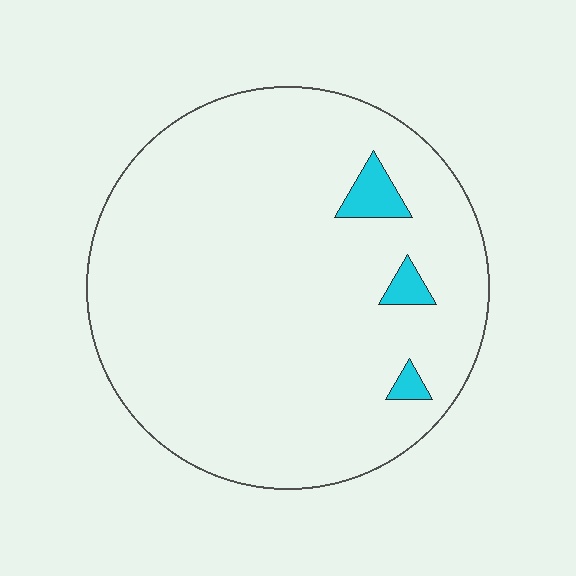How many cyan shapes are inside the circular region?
3.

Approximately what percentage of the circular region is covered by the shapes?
Approximately 5%.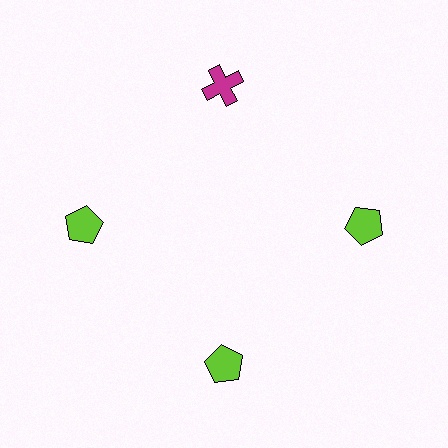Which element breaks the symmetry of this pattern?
The magenta cross at roughly the 12 o'clock position breaks the symmetry. All other shapes are lime pentagons.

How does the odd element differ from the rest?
It differs in both color (magenta instead of lime) and shape (cross instead of pentagon).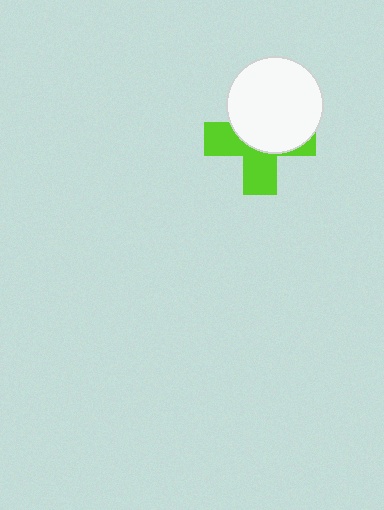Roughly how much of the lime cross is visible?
About half of it is visible (roughly 47%).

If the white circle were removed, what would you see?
You would see the complete lime cross.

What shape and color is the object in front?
The object in front is a white circle.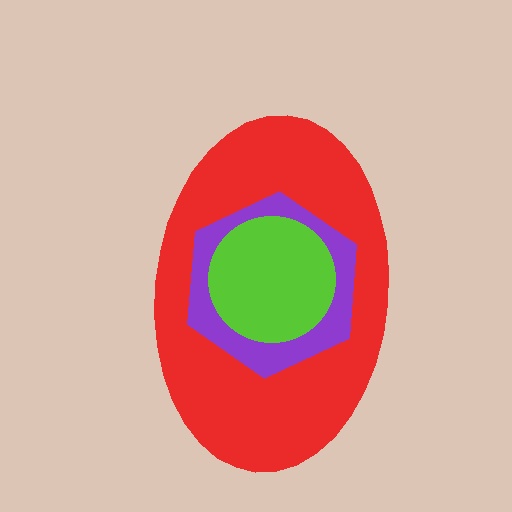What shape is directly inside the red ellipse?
The purple hexagon.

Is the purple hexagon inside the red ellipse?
Yes.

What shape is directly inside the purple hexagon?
The lime circle.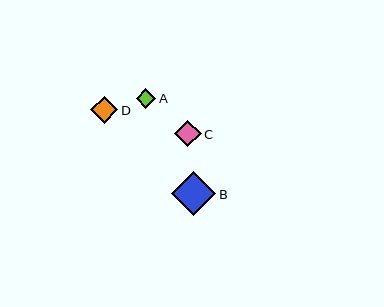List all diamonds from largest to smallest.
From largest to smallest: B, D, C, A.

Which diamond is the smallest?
Diamond A is the smallest with a size of approximately 20 pixels.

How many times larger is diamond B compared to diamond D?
Diamond B is approximately 1.6 times the size of diamond D.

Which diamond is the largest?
Diamond B is the largest with a size of approximately 45 pixels.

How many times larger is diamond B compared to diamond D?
Diamond B is approximately 1.6 times the size of diamond D.